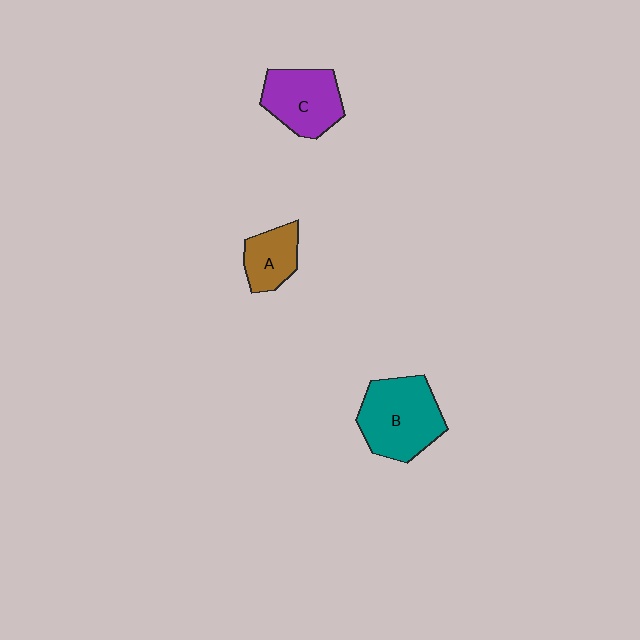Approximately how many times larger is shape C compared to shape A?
Approximately 1.5 times.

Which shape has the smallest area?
Shape A (brown).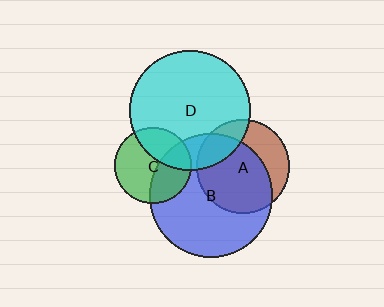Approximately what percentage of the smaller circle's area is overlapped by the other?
Approximately 35%.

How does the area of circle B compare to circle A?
Approximately 1.7 times.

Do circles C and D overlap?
Yes.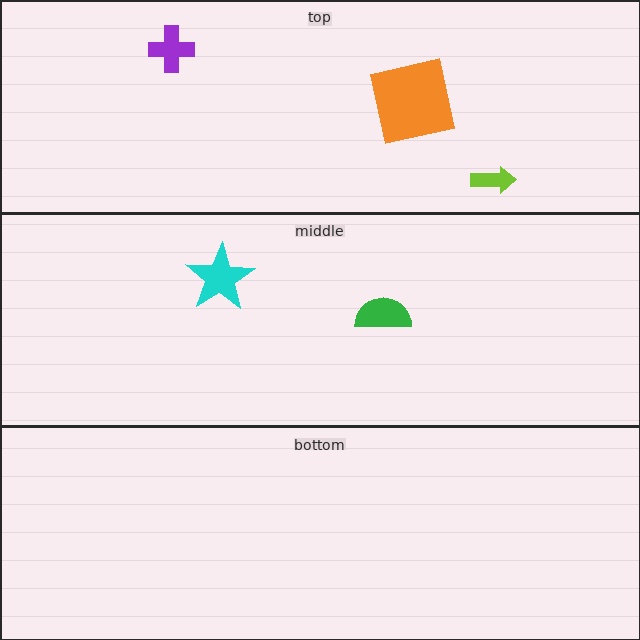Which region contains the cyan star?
The middle region.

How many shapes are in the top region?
3.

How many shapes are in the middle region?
2.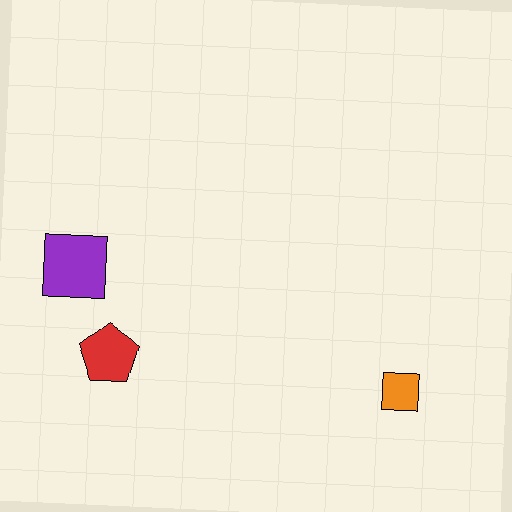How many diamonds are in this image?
There are no diamonds.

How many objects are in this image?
There are 3 objects.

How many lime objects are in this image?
There are no lime objects.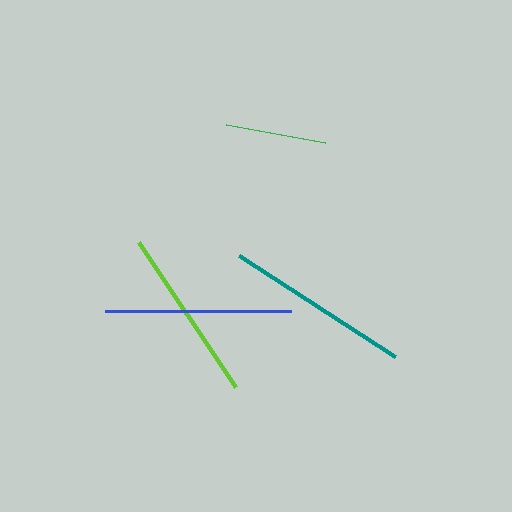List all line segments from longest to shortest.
From longest to shortest: teal, blue, lime, green.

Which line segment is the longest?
The teal line is the longest at approximately 186 pixels.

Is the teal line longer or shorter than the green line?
The teal line is longer than the green line.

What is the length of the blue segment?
The blue segment is approximately 185 pixels long.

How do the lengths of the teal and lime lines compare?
The teal and lime lines are approximately the same length.